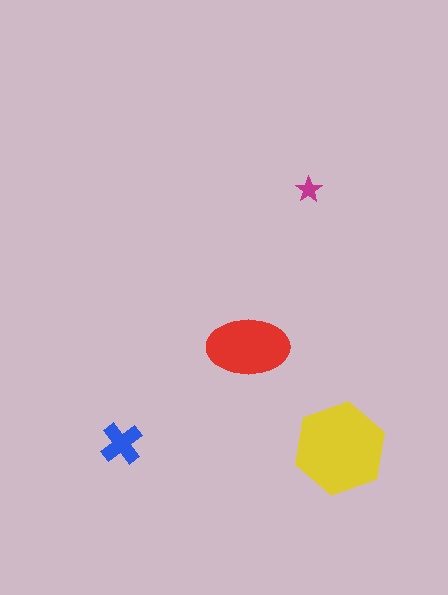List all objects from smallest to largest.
The magenta star, the blue cross, the red ellipse, the yellow hexagon.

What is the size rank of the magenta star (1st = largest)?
4th.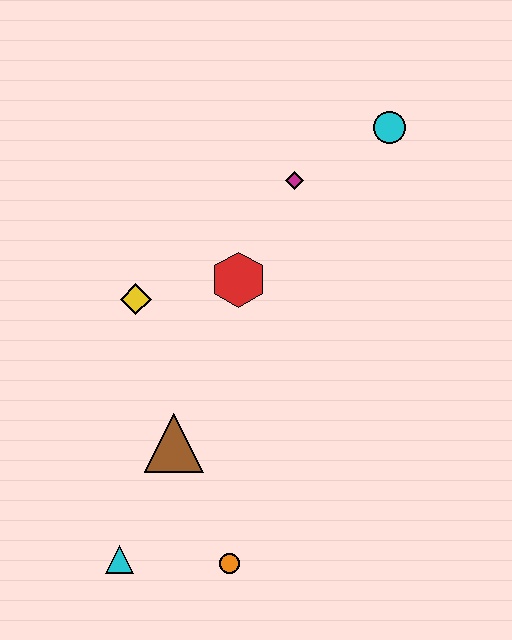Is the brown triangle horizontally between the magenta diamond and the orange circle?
No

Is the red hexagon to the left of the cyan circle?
Yes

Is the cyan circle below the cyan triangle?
No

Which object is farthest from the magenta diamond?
The cyan triangle is farthest from the magenta diamond.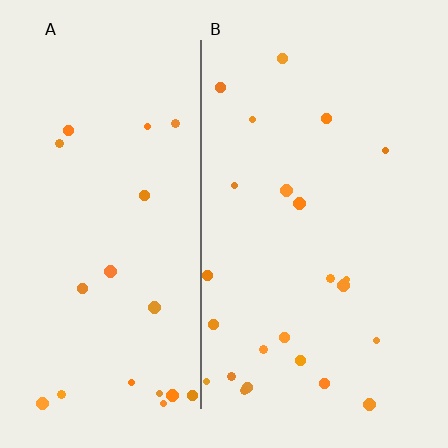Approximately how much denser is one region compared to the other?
Approximately 1.2× — region B over region A.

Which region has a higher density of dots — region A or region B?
B (the right).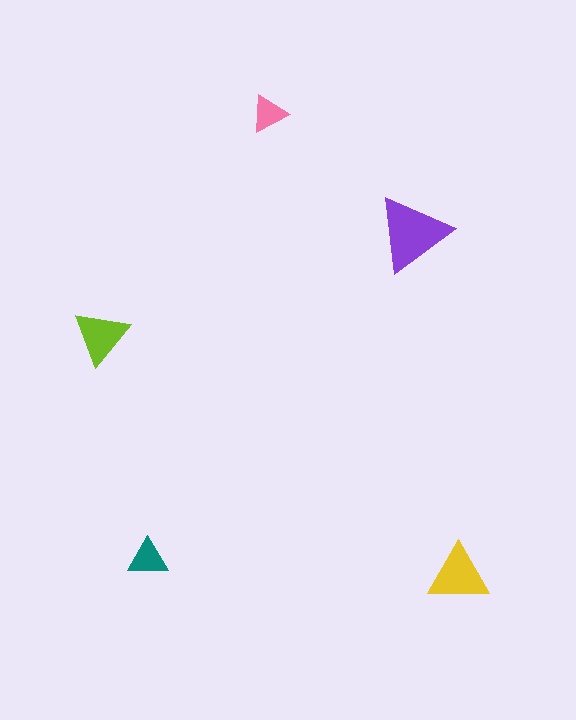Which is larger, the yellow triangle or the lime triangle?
The yellow one.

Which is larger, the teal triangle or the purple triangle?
The purple one.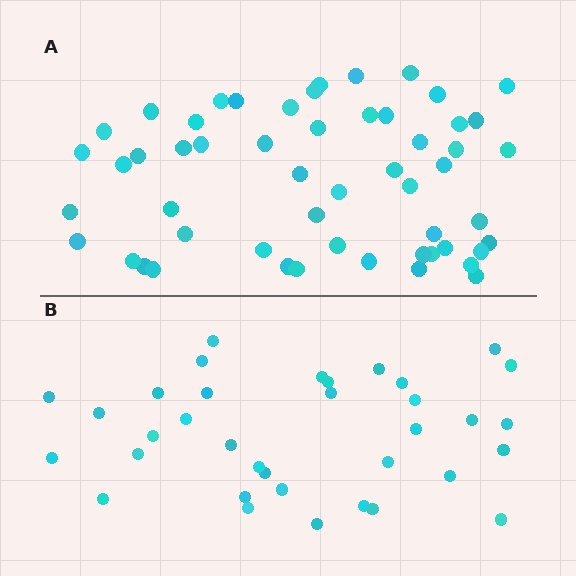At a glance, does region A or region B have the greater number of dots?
Region A (the top region) has more dots.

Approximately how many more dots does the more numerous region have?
Region A has approximately 20 more dots than region B.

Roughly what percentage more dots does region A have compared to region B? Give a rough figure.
About 55% more.